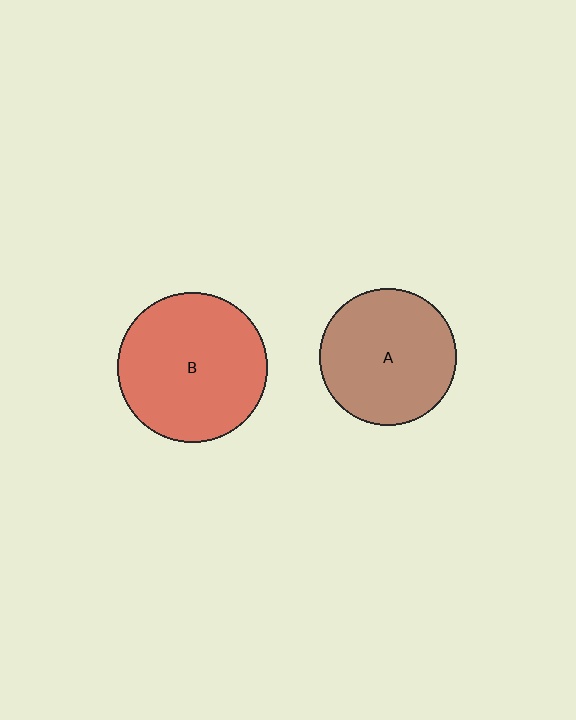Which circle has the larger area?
Circle B (red).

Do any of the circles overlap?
No, none of the circles overlap.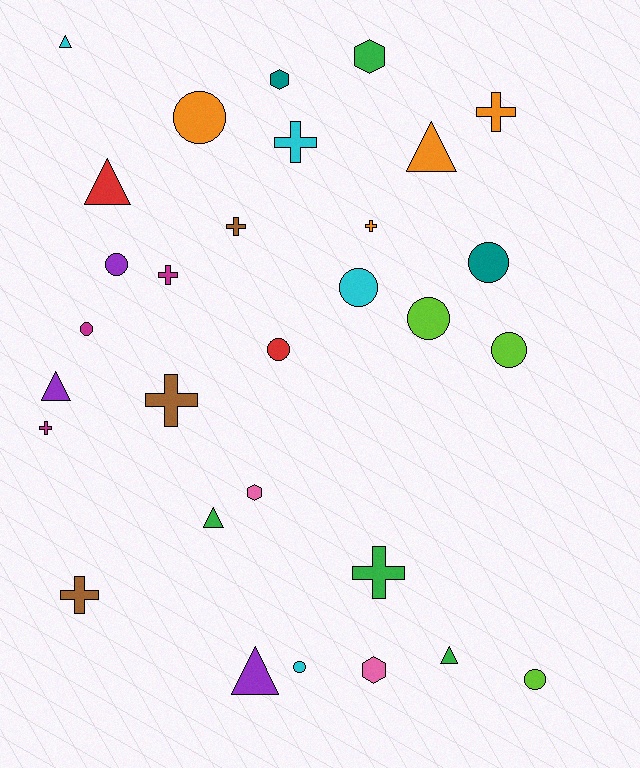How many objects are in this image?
There are 30 objects.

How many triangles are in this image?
There are 7 triangles.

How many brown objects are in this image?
There are 3 brown objects.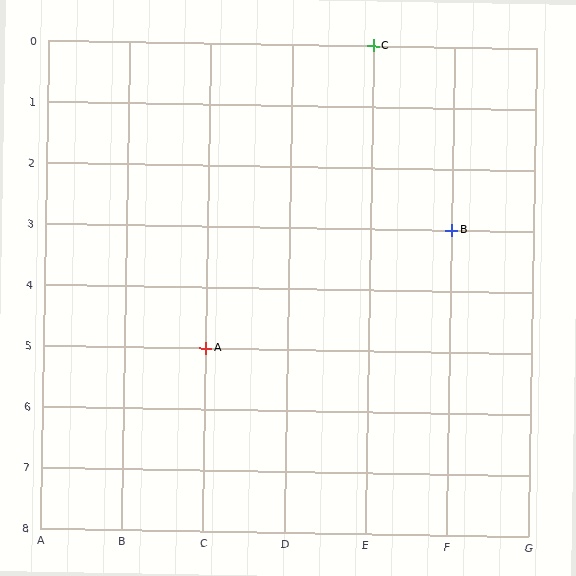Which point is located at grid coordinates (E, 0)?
Point C is at (E, 0).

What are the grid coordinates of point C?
Point C is at grid coordinates (E, 0).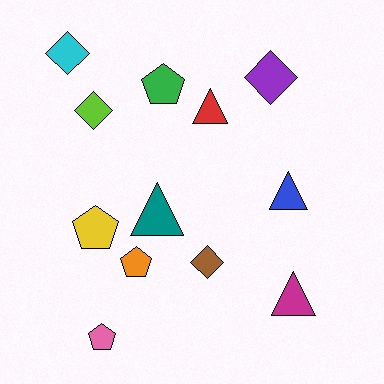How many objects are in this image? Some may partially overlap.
There are 12 objects.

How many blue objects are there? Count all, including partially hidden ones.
There is 1 blue object.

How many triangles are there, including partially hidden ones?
There are 4 triangles.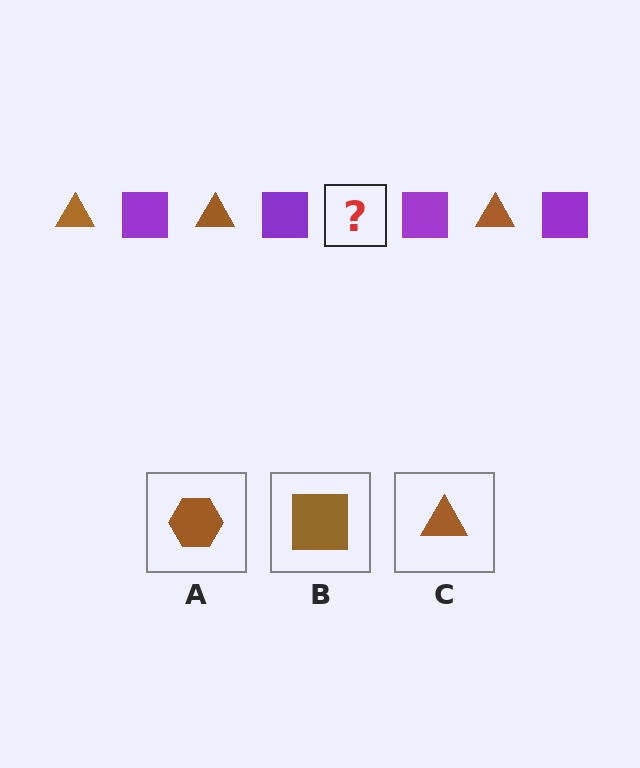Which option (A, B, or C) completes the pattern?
C.